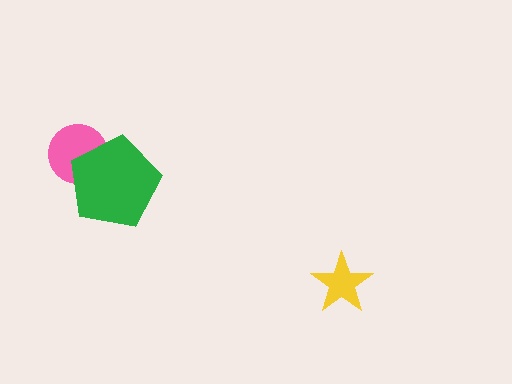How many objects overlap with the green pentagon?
1 object overlaps with the green pentagon.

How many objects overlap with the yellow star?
0 objects overlap with the yellow star.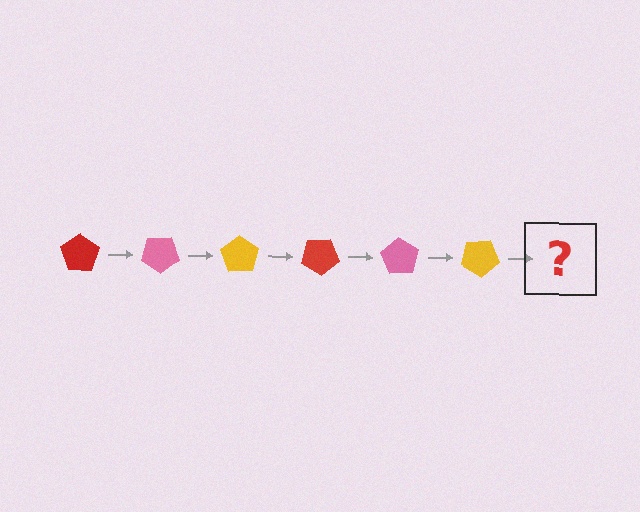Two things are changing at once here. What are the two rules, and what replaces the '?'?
The two rules are that it rotates 35 degrees each step and the color cycles through red, pink, and yellow. The '?' should be a red pentagon, rotated 210 degrees from the start.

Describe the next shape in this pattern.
It should be a red pentagon, rotated 210 degrees from the start.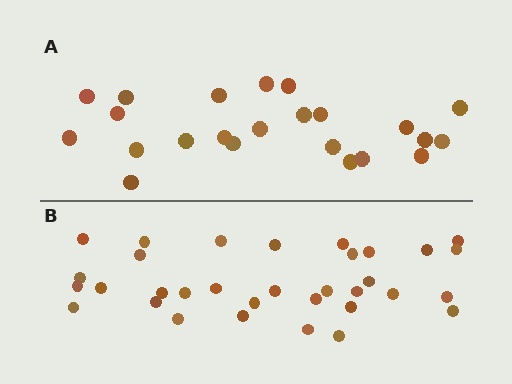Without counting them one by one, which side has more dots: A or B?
Region B (the bottom region) has more dots.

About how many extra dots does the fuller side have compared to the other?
Region B has roughly 10 or so more dots than region A.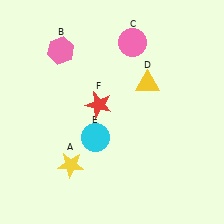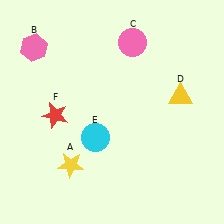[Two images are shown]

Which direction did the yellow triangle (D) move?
The yellow triangle (D) moved right.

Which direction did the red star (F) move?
The red star (F) moved left.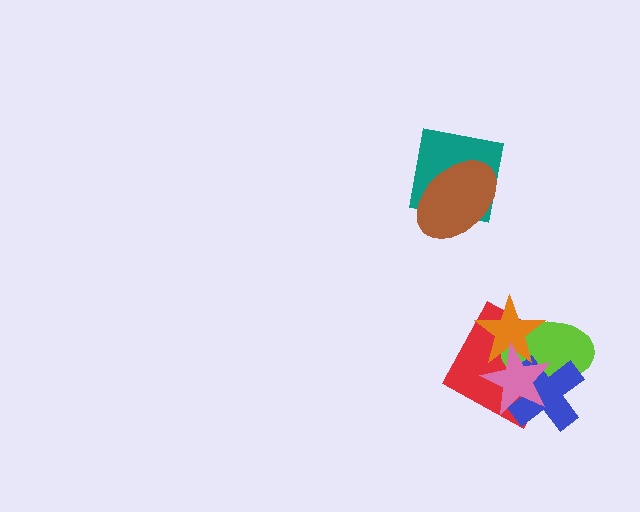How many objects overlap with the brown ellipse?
1 object overlaps with the brown ellipse.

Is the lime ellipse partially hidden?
Yes, it is partially covered by another shape.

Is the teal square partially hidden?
Yes, it is partially covered by another shape.